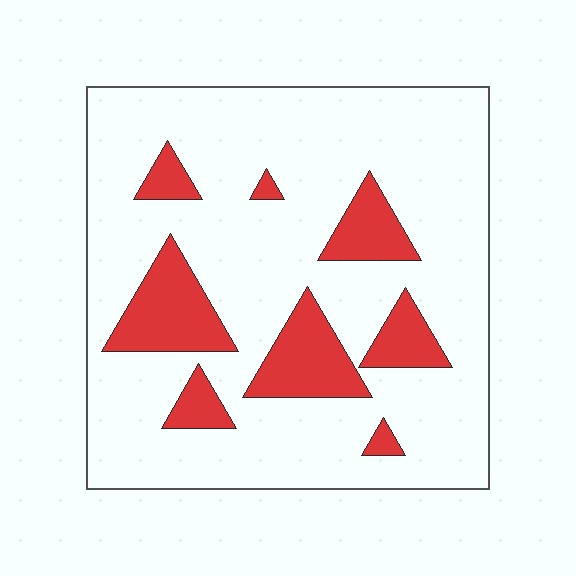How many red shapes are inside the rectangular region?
8.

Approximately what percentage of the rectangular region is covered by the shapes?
Approximately 20%.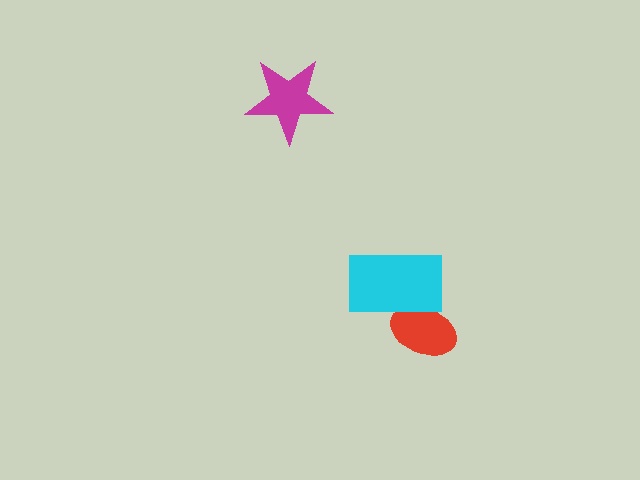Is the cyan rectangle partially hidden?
No, no other shape covers it.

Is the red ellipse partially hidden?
Yes, it is partially covered by another shape.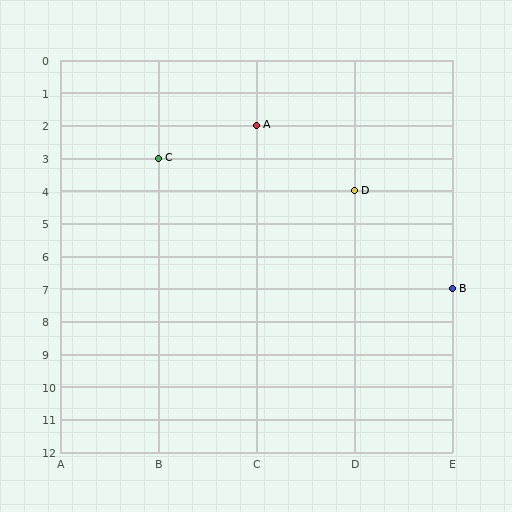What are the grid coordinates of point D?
Point D is at grid coordinates (D, 4).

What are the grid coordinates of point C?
Point C is at grid coordinates (B, 3).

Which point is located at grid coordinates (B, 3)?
Point C is at (B, 3).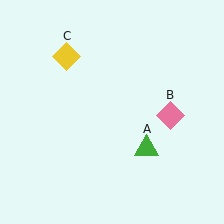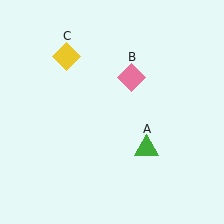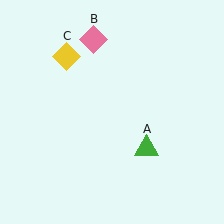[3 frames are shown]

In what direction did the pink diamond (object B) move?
The pink diamond (object B) moved up and to the left.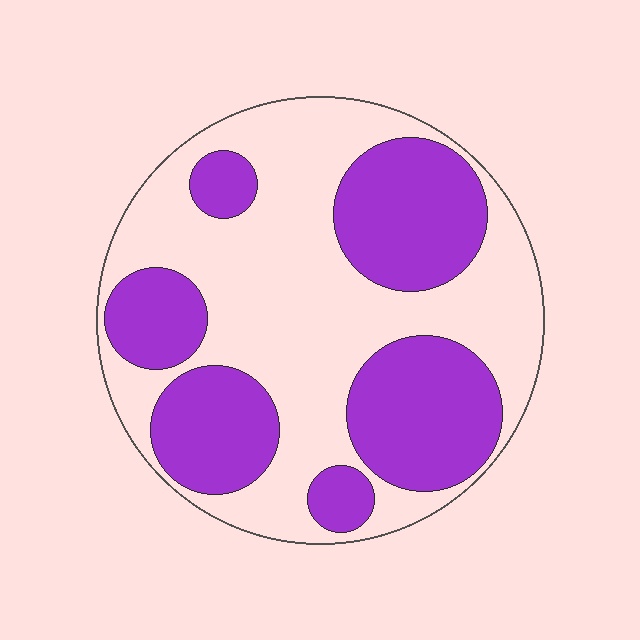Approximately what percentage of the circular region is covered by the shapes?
Approximately 40%.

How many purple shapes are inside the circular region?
6.